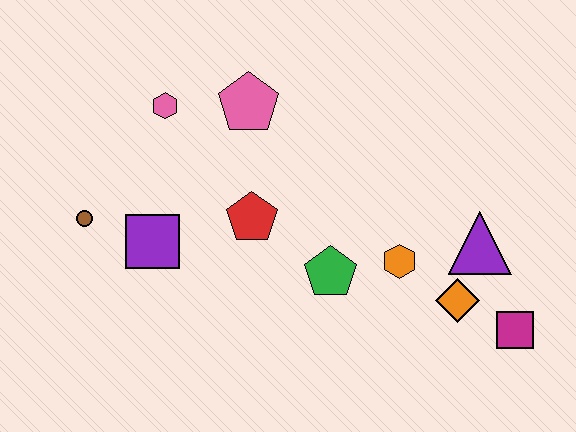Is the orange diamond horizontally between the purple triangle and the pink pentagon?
Yes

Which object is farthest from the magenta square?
The brown circle is farthest from the magenta square.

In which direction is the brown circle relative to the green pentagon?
The brown circle is to the left of the green pentagon.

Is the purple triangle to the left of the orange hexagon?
No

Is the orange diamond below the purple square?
Yes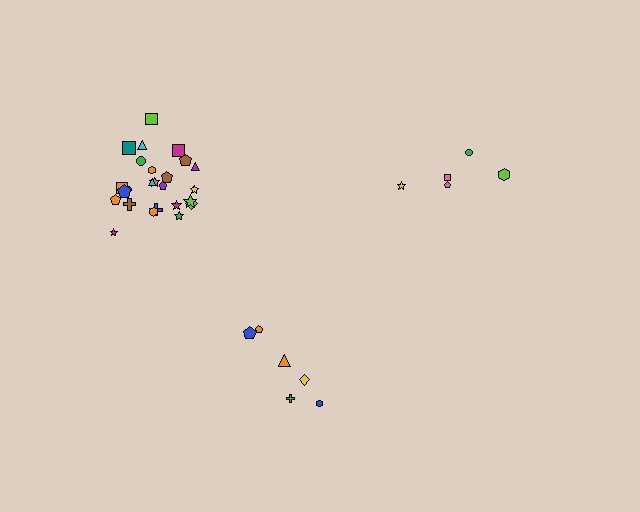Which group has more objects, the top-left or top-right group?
The top-left group.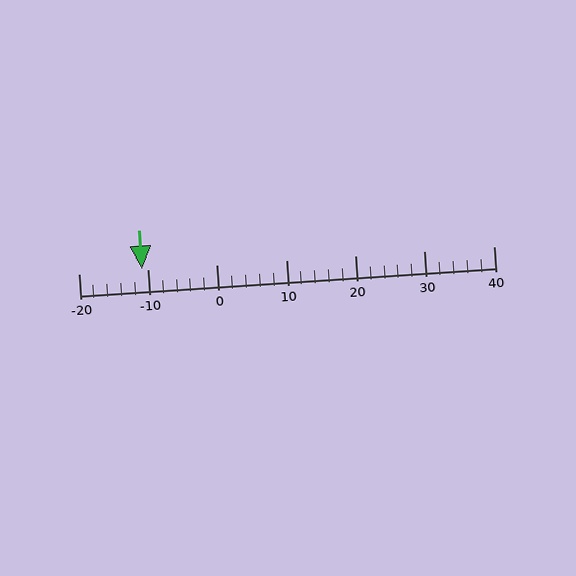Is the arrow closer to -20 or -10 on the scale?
The arrow is closer to -10.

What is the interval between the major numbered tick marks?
The major tick marks are spaced 10 units apart.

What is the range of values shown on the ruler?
The ruler shows values from -20 to 40.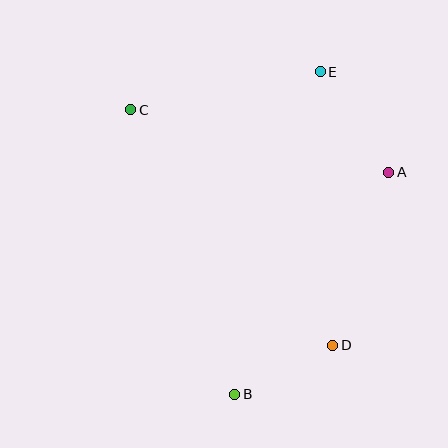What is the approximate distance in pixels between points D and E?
The distance between D and E is approximately 274 pixels.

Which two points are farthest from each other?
Points B and E are farthest from each other.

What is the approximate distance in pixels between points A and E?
The distance between A and E is approximately 122 pixels.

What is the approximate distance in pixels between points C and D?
The distance between C and D is approximately 310 pixels.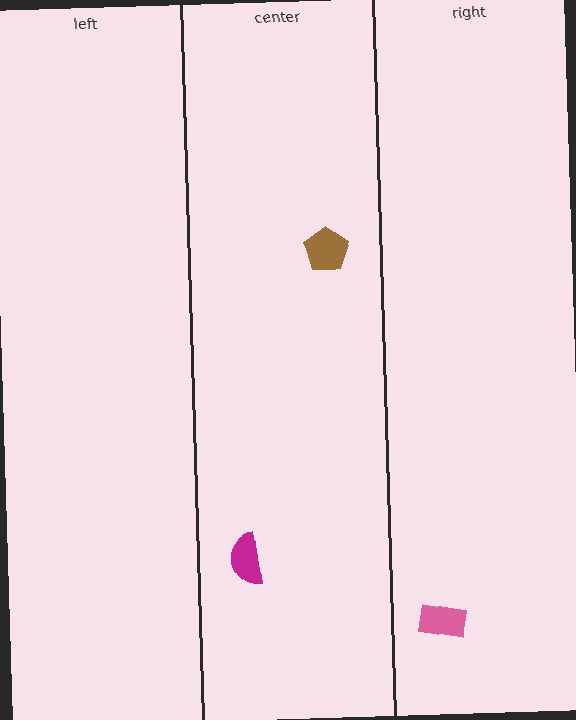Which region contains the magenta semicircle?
The center region.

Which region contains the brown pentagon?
The center region.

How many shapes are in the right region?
1.